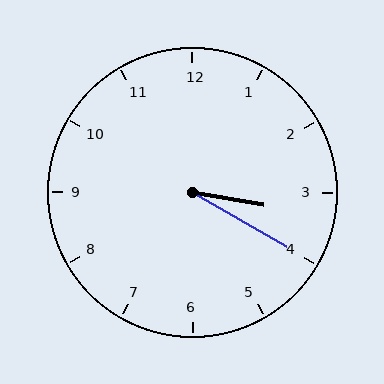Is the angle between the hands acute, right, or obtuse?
It is acute.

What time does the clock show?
3:20.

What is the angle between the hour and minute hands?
Approximately 20 degrees.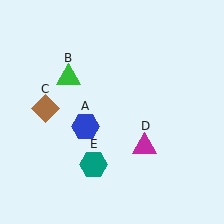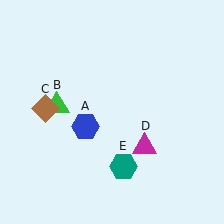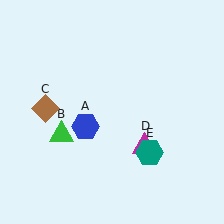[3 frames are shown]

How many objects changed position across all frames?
2 objects changed position: green triangle (object B), teal hexagon (object E).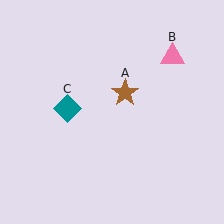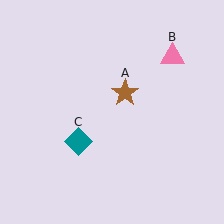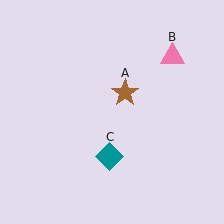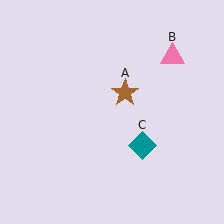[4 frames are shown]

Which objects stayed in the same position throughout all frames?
Brown star (object A) and pink triangle (object B) remained stationary.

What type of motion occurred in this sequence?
The teal diamond (object C) rotated counterclockwise around the center of the scene.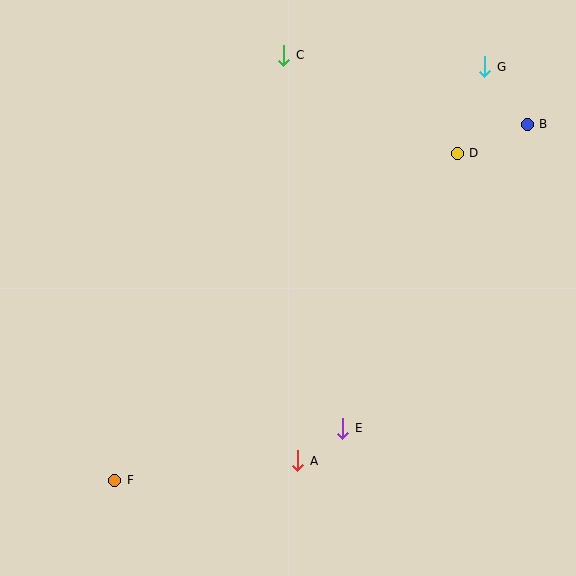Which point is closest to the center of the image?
Point E at (343, 428) is closest to the center.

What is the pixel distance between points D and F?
The distance between D and F is 474 pixels.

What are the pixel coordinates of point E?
Point E is at (343, 428).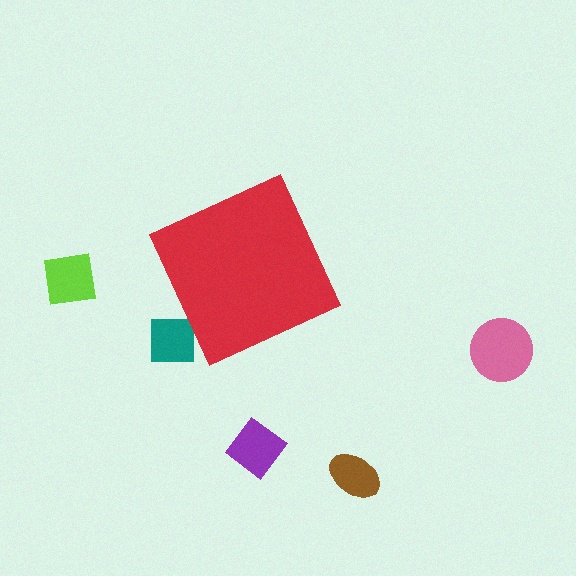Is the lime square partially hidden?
No, the lime square is fully visible.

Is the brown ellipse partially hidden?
No, the brown ellipse is fully visible.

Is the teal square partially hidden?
Yes, the teal square is partially hidden behind the red diamond.